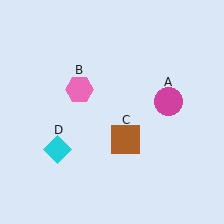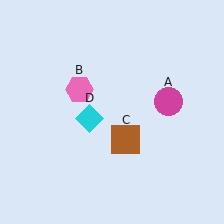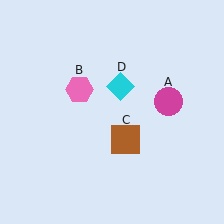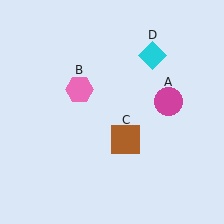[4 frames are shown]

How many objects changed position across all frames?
1 object changed position: cyan diamond (object D).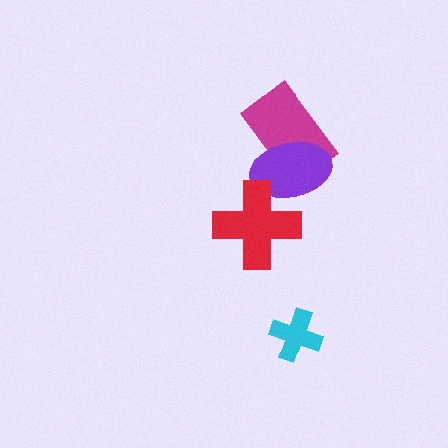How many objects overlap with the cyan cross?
0 objects overlap with the cyan cross.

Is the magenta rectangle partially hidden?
Yes, it is partially covered by another shape.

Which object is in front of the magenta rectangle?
The purple ellipse is in front of the magenta rectangle.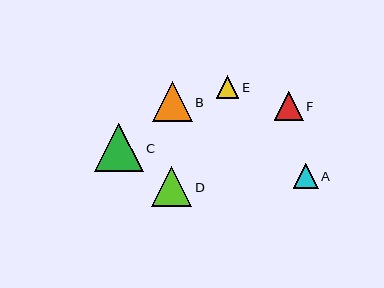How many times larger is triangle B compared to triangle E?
Triangle B is approximately 1.8 times the size of triangle E.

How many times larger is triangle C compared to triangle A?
Triangle C is approximately 1.9 times the size of triangle A.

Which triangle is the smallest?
Triangle E is the smallest with a size of approximately 22 pixels.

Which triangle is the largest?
Triangle C is the largest with a size of approximately 49 pixels.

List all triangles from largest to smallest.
From largest to smallest: C, D, B, F, A, E.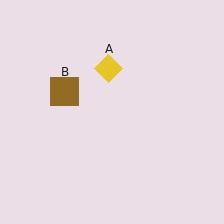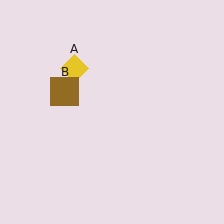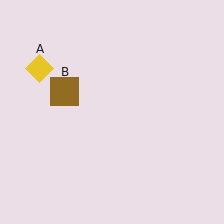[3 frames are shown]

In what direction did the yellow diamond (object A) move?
The yellow diamond (object A) moved left.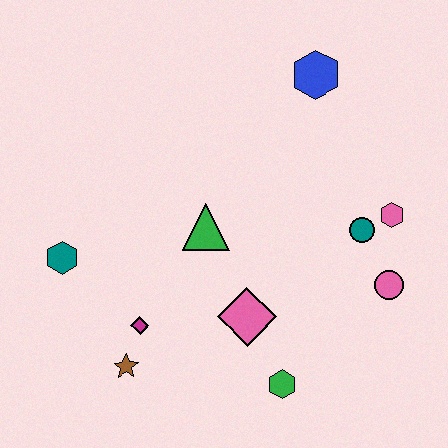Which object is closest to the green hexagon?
The pink diamond is closest to the green hexagon.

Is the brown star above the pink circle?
No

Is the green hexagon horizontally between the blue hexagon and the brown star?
Yes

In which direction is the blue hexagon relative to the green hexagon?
The blue hexagon is above the green hexagon.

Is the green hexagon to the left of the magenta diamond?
No